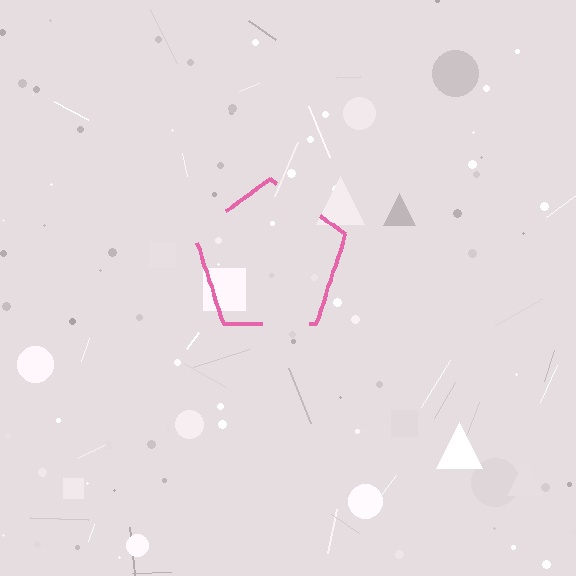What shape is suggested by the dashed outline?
The dashed outline suggests a pentagon.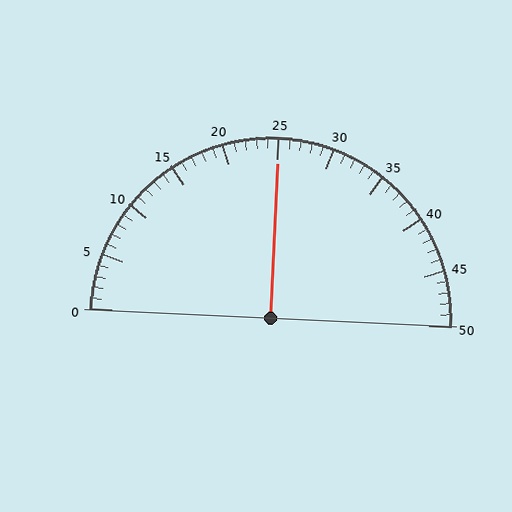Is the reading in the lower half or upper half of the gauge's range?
The reading is in the upper half of the range (0 to 50).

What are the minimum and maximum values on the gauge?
The gauge ranges from 0 to 50.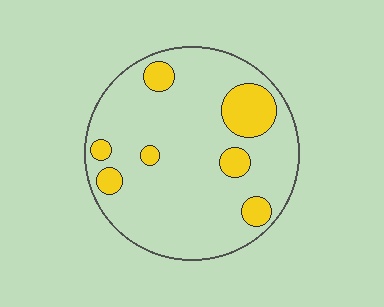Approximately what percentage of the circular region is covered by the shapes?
Approximately 15%.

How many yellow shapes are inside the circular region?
7.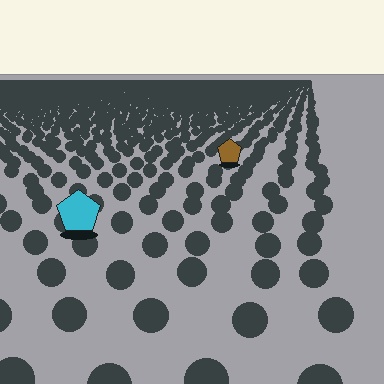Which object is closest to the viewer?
The cyan pentagon is closest. The texture marks near it are larger and more spread out.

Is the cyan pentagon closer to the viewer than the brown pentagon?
Yes. The cyan pentagon is closer — you can tell from the texture gradient: the ground texture is coarser near it.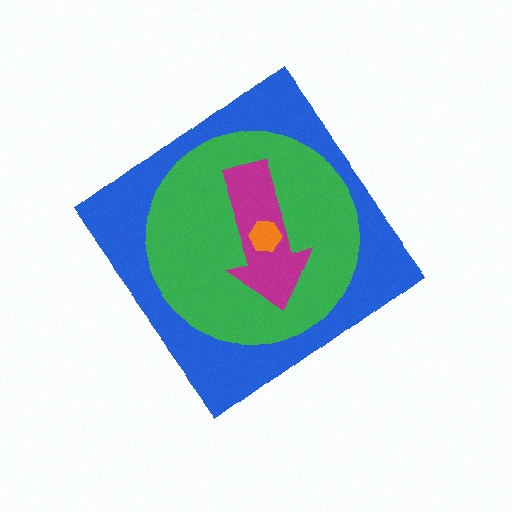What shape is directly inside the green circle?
The magenta arrow.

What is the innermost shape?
The orange hexagon.